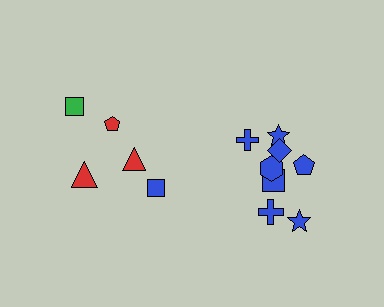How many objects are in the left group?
There are 5 objects.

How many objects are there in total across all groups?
There are 13 objects.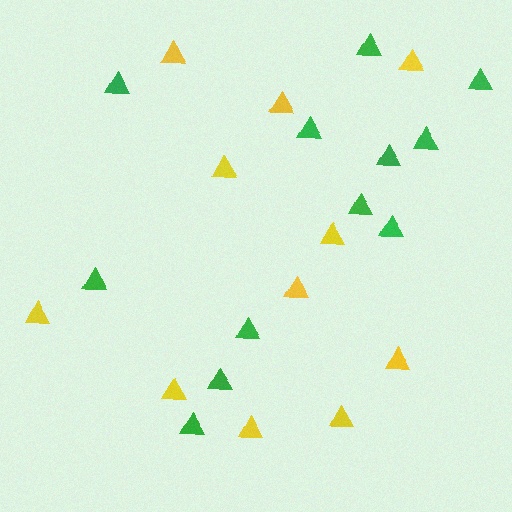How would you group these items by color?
There are 2 groups: one group of green triangles (12) and one group of yellow triangles (11).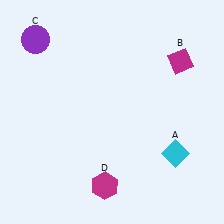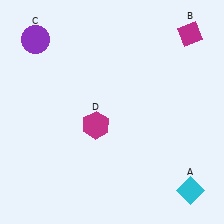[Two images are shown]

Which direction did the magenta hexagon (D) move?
The magenta hexagon (D) moved up.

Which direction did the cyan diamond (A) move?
The cyan diamond (A) moved down.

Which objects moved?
The objects that moved are: the cyan diamond (A), the magenta diamond (B), the magenta hexagon (D).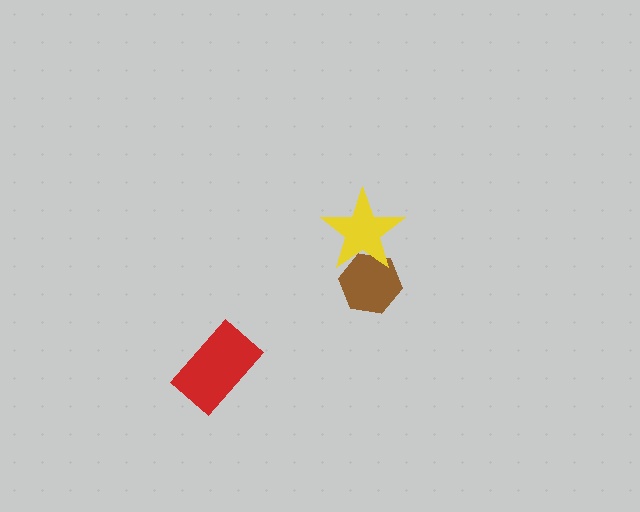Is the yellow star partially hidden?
No, no other shape covers it.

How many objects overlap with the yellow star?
1 object overlaps with the yellow star.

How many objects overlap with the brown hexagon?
1 object overlaps with the brown hexagon.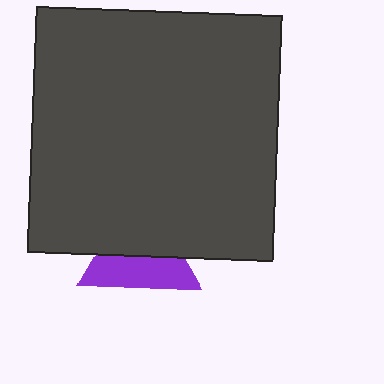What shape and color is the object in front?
The object in front is a dark gray square.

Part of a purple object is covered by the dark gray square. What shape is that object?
It is a triangle.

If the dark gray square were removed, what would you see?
You would see the complete purple triangle.